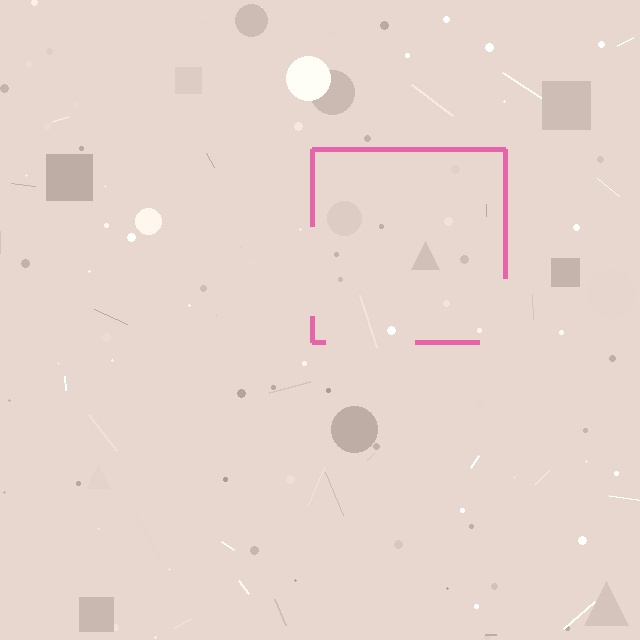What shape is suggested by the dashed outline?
The dashed outline suggests a square.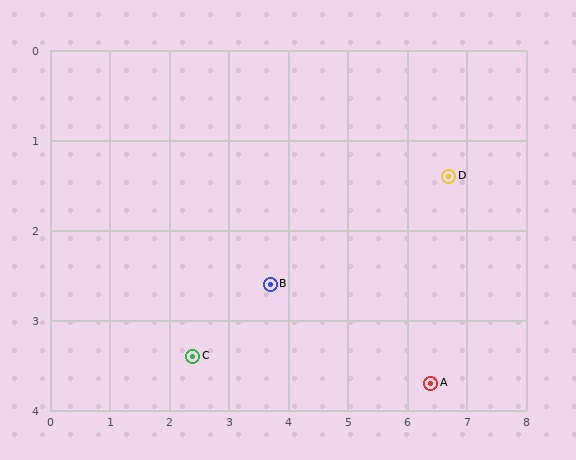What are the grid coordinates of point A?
Point A is at approximately (6.4, 3.7).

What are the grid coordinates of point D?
Point D is at approximately (6.7, 1.4).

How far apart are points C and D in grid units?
Points C and D are about 4.7 grid units apart.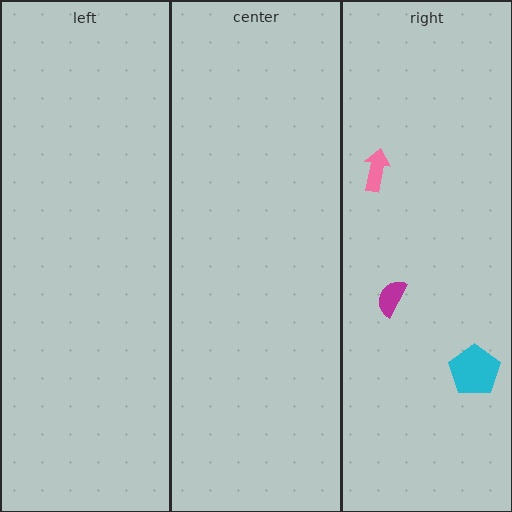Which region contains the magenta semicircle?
The right region.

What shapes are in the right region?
The pink arrow, the cyan pentagon, the magenta semicircle.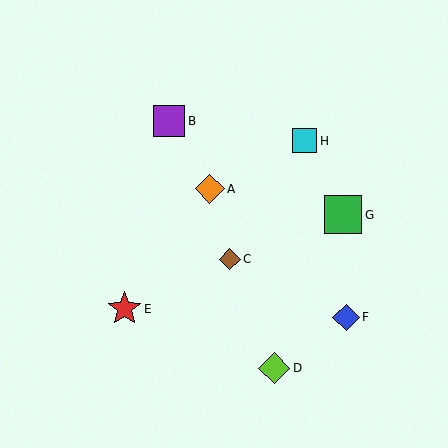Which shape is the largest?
The green square (labeled G) is the largest.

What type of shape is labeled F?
Shape F is a blue diamond.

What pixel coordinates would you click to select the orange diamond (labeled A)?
Click at (210, 189) to select the orange diamond A.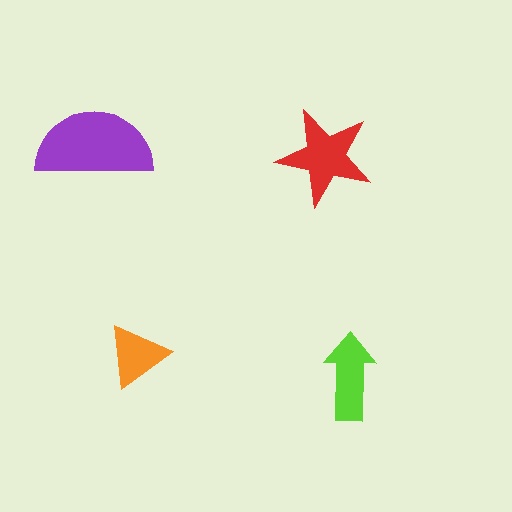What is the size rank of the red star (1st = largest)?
2nd.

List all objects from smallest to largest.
The orange triangle, the lime arrow, the red star, the purple semicircle.